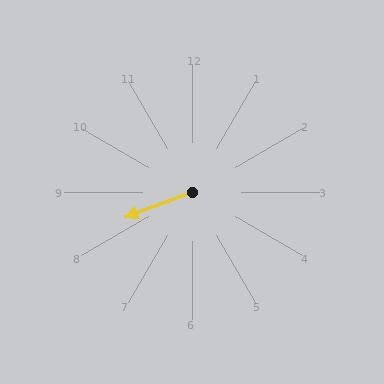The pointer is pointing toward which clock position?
Roughly 8 o'clock.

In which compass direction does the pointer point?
West.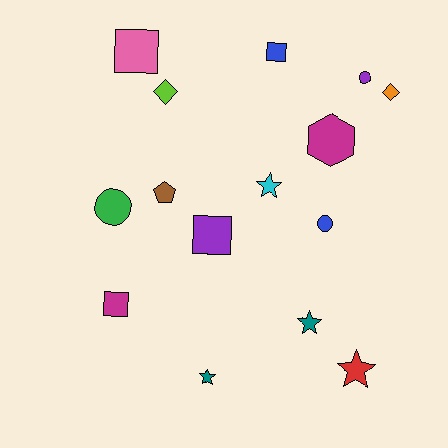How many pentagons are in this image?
There is 1 pentagon.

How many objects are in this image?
There are 15 objects.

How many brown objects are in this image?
There is 1 brown object.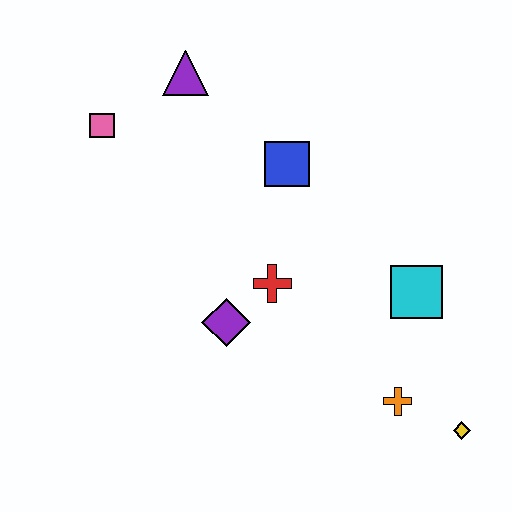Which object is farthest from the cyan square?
The pink square is farthest from the cyan square.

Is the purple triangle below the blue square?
No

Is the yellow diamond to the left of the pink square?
No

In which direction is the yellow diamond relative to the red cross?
The yellow diamond is to the right of the red cross.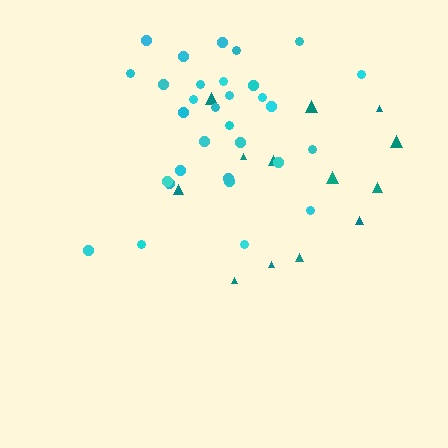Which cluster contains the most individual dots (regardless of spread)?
Cyan (31).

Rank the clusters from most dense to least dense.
cyan, teal.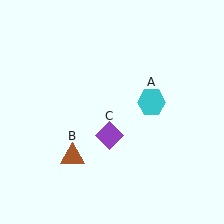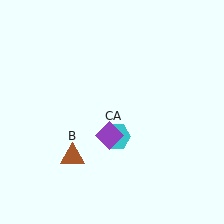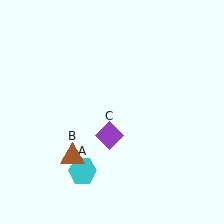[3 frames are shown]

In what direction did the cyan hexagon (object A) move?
The cyan hexagon (object A) moved down and to the left.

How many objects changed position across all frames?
1 object changed position: cyan hexagon (object A).